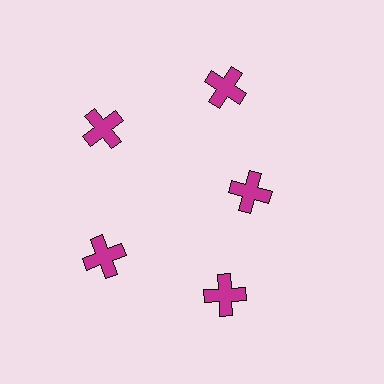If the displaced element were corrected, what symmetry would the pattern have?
It would have 5-fold rotational symmetry — the pattern would map onto itself every 72 degrees.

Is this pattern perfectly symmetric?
No. The 5 magenta crosses are arranged in a ring, but one element near the 3 o'clock position is pulled inward toward the center, breaking the 5-fold rotational symmetry.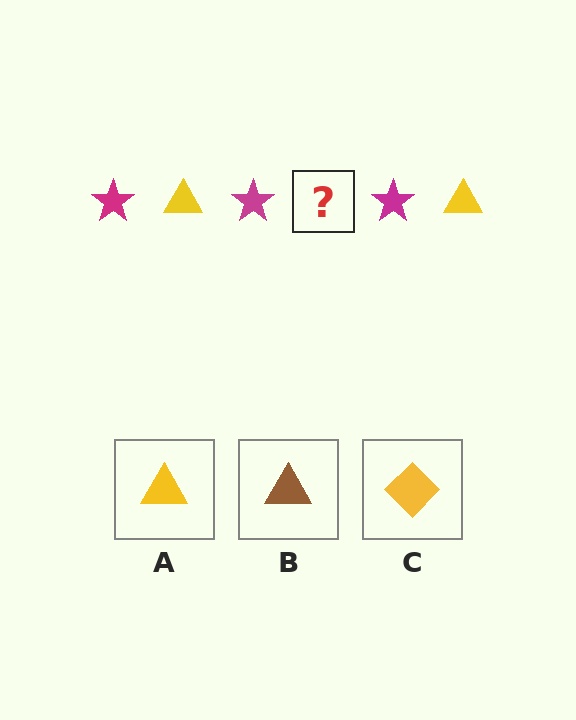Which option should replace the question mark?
Option A.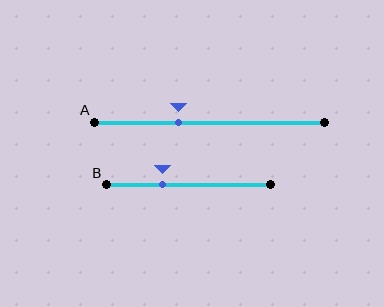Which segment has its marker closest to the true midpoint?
Segment A has its marker closest to the true midpoint.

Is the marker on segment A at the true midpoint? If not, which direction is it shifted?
No, the marker on segment A is shifted to the left by about 13% of the segment length.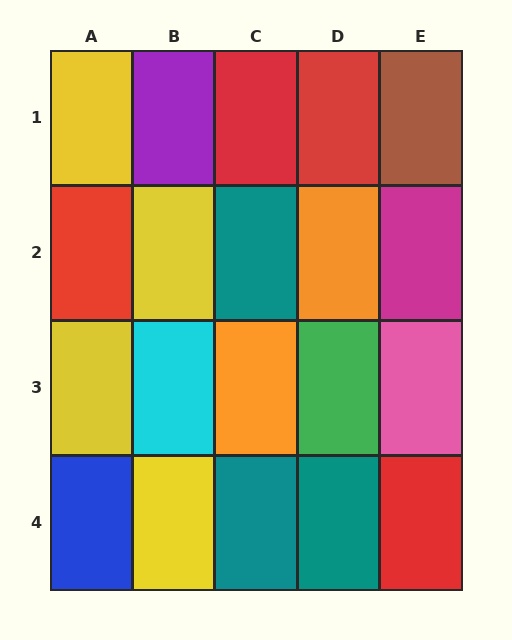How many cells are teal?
3 cells are teal.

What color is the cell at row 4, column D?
Teal.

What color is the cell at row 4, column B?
Yellow.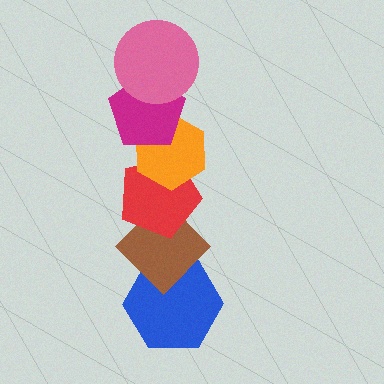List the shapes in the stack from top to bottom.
From top to bottom: the pink circle, the magenta pentagon, the orange hexagon, the red pentagon, the brown diamond, the blue hexagon.